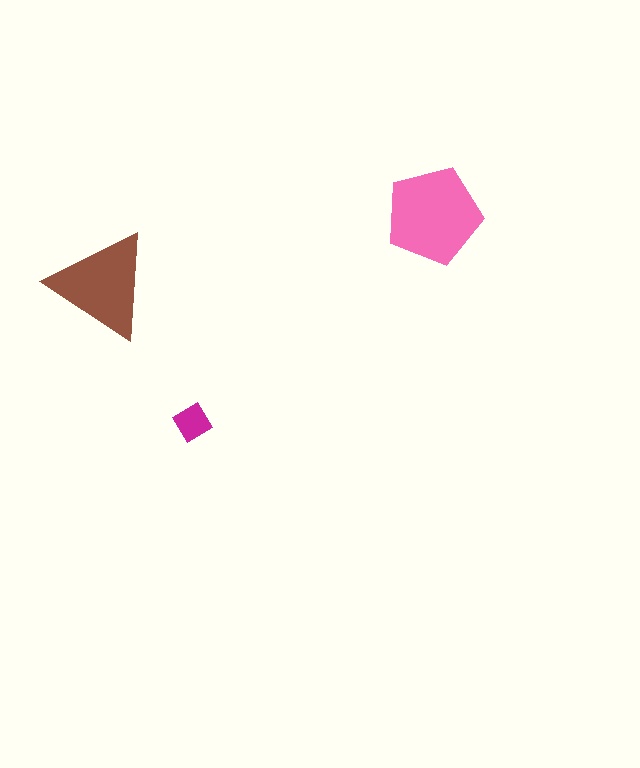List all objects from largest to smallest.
The pink pentagon, the brown triangle, the magenta diamond.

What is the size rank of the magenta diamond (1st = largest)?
3rd.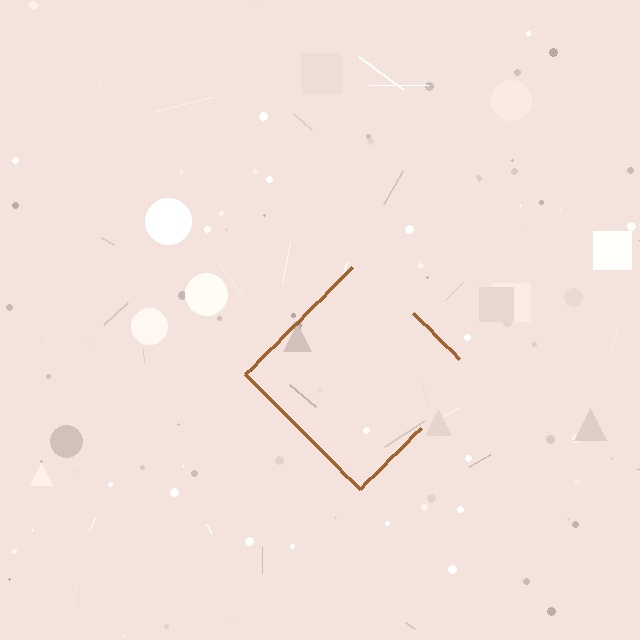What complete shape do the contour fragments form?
The contour fragments form a diamond.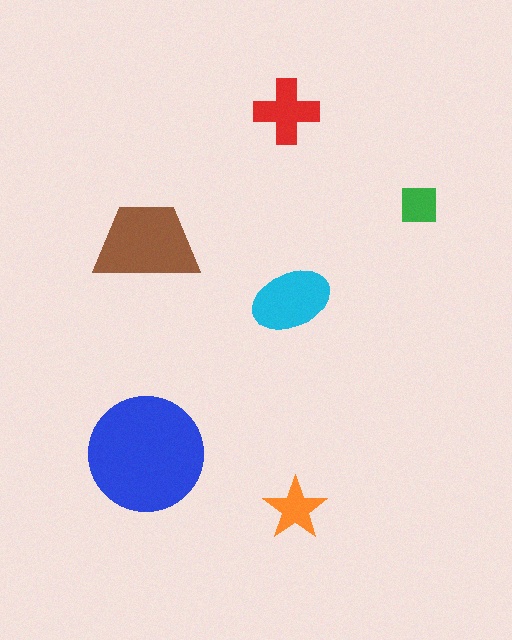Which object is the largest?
The blue circle.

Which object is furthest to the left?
The blue circle is leftmost.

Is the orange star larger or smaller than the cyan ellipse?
Smaller.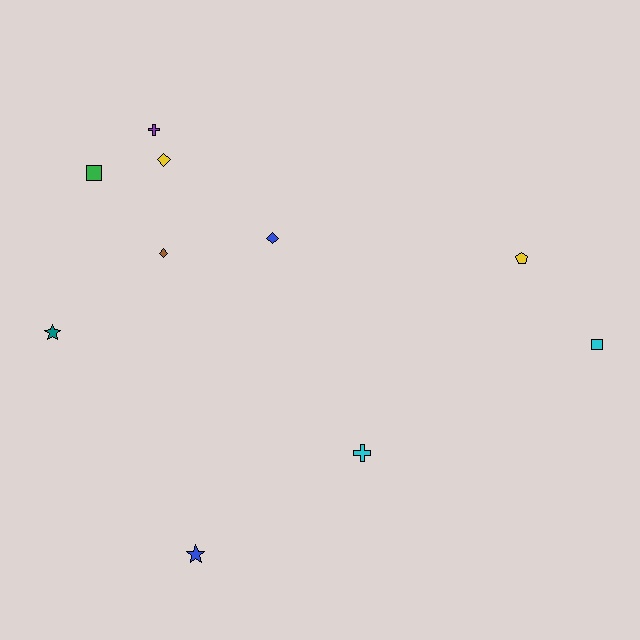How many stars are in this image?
There are 2 stars.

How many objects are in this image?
There are 10 objects.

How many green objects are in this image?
There is 1 green object.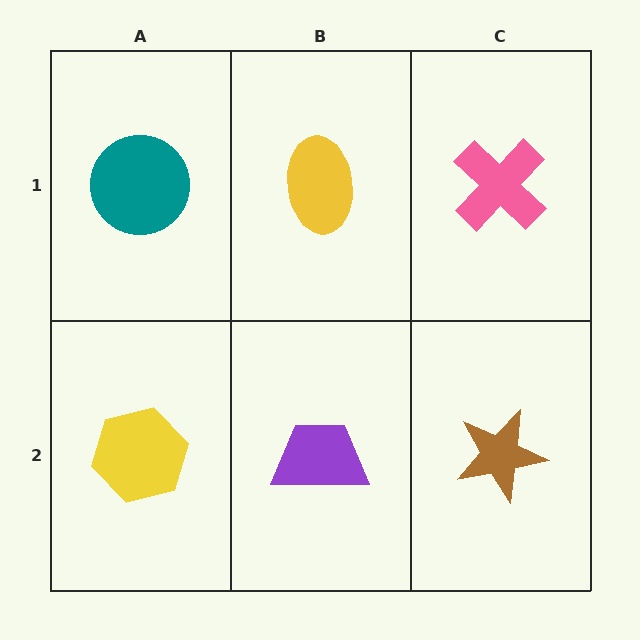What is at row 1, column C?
A pink cross.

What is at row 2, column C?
A brown star.